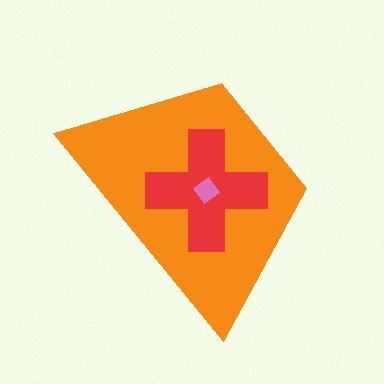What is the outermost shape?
The orange trapezoid.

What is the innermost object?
The pink diamond.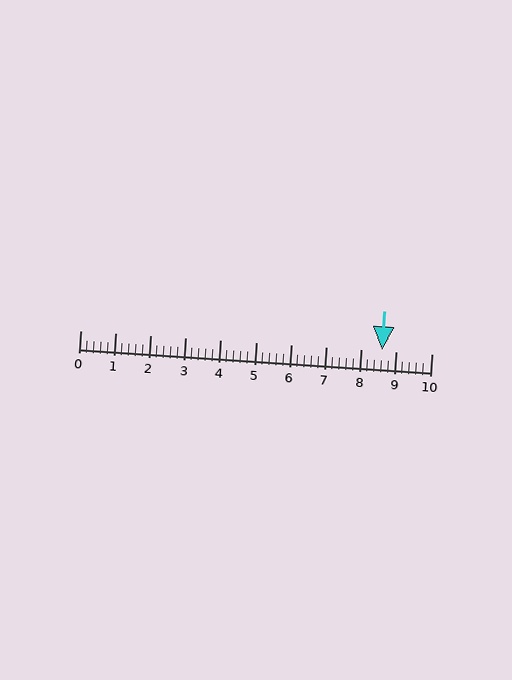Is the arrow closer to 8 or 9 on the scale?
The arrow is closer to 9.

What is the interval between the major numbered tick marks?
The major tick marks are spaced 1 units apart.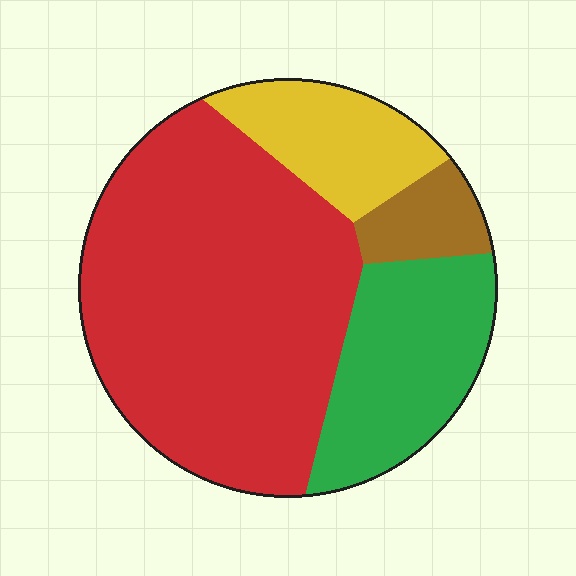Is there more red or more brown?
Red.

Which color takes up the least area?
Brown, at roughly 5%.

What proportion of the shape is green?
Green takes up between a sixth and a third of the shape.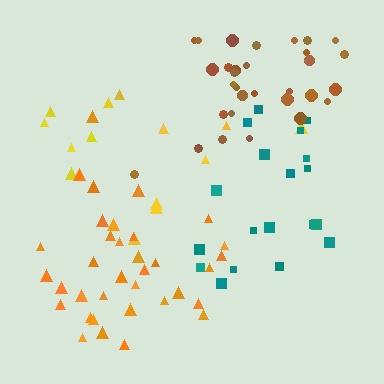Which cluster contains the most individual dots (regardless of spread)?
Orange (35).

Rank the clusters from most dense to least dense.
orange, brown, teal, yellow.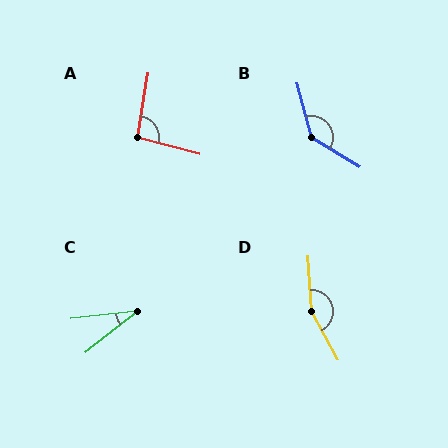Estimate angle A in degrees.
Approximately 96 degrees.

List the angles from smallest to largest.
C (31°), A (96°), B (136°), D (154°).